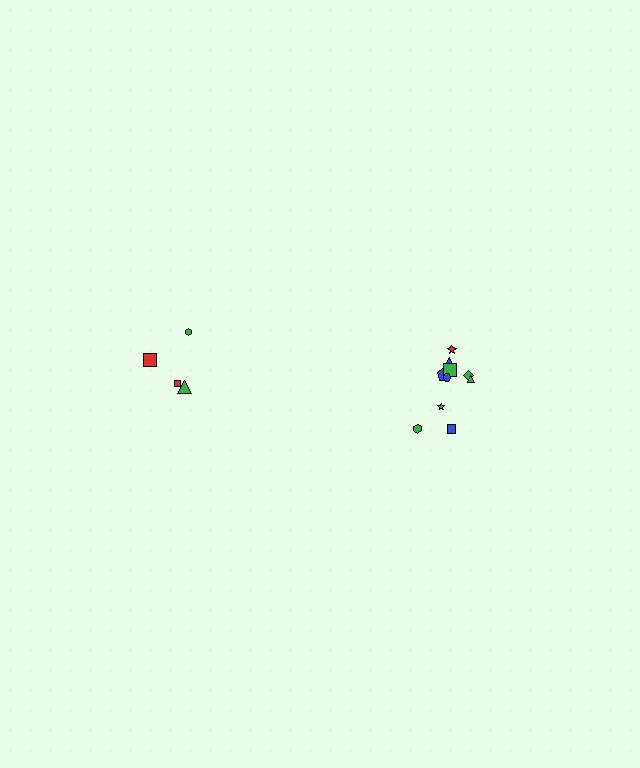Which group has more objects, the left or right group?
The right group.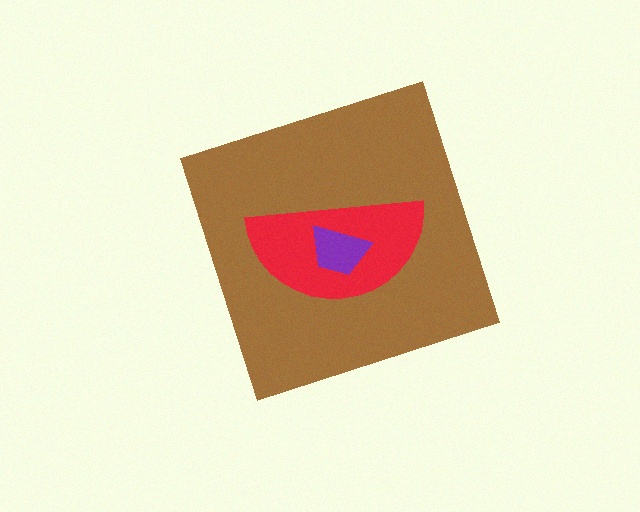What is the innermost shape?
The purple trapezoid.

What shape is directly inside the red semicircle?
The purple trapezoid.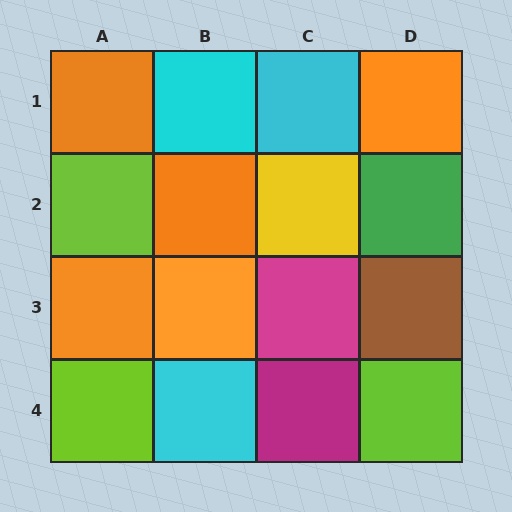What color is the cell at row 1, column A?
Orange.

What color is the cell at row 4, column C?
Magenta.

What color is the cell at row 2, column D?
Green.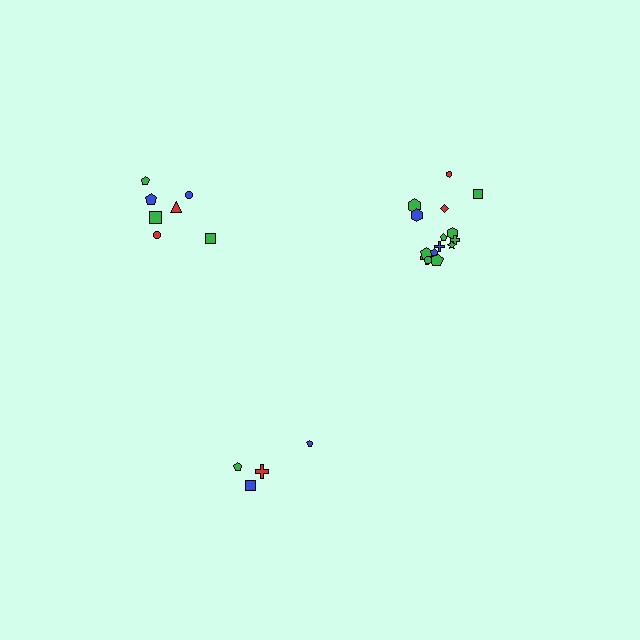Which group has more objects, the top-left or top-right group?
The top-right group.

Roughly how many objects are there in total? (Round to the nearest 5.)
Roughly 25 objects in total.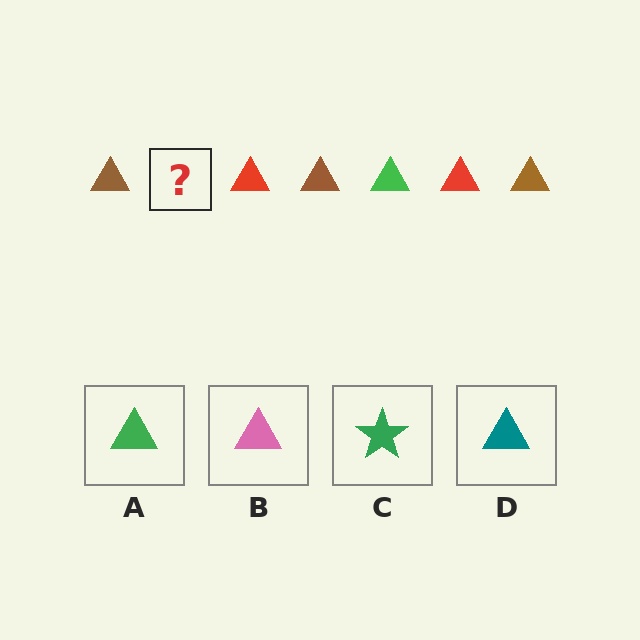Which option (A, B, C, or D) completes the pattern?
A.